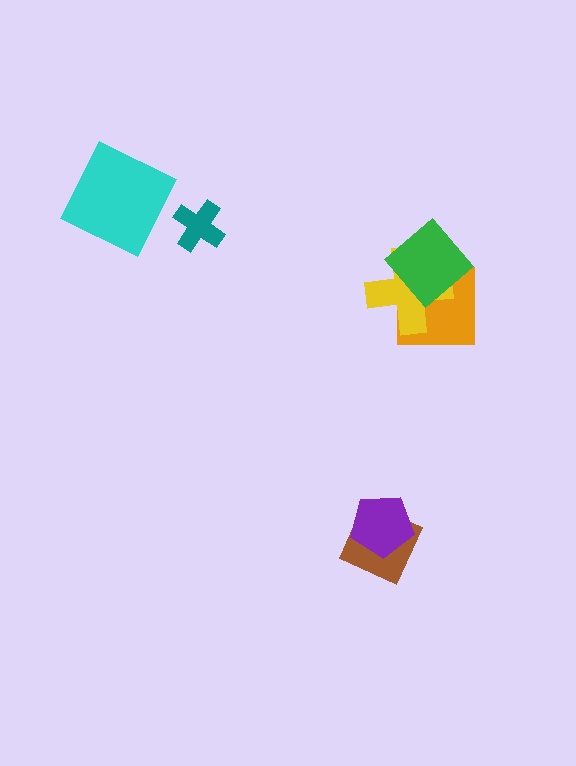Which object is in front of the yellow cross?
The green diamond is in front of the yellow cross.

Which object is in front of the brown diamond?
The purple pentagon is in front of the brown diamond.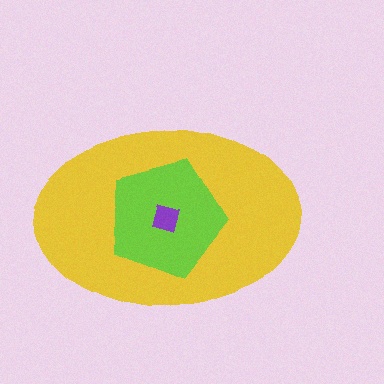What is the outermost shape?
The yellow ellipse.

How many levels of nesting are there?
3.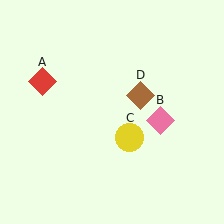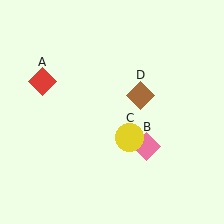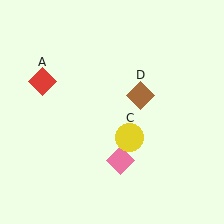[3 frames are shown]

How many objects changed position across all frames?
1 object changed position: pink diamond (object B).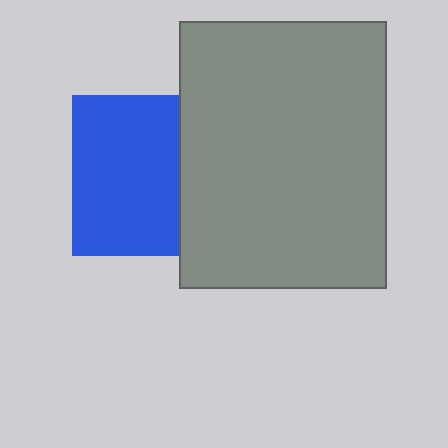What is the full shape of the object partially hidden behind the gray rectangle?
The partially hidden object is a blue square.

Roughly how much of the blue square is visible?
Most of it is visible (roughly 68%).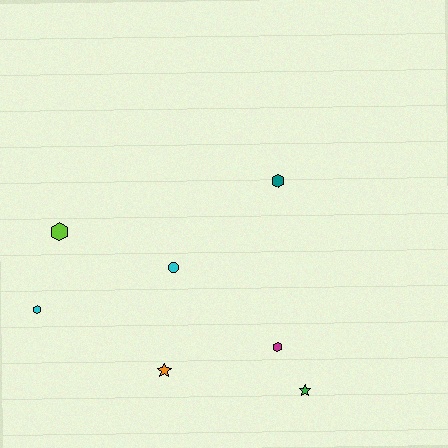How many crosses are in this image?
There are no crosses.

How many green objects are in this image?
There is 1 green object.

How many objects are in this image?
There are 7 objects.